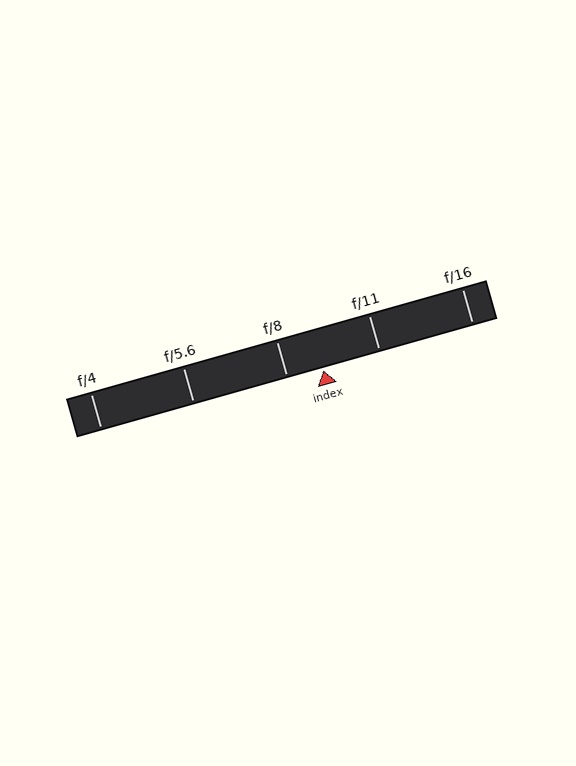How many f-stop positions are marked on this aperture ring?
There are 5 f-stop positions marked.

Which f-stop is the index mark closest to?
The index mark is closest to f/8.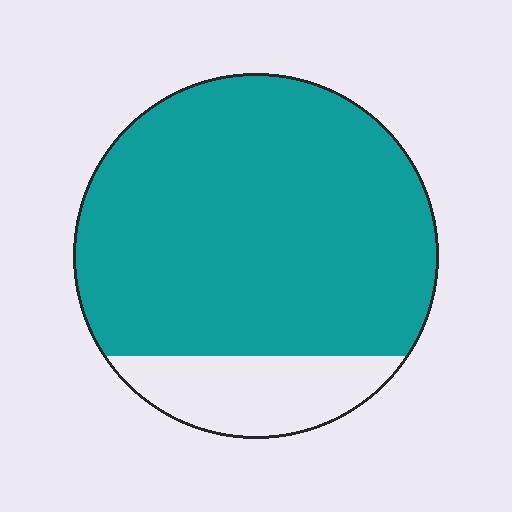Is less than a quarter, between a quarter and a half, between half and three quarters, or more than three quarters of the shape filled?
More than three quarters.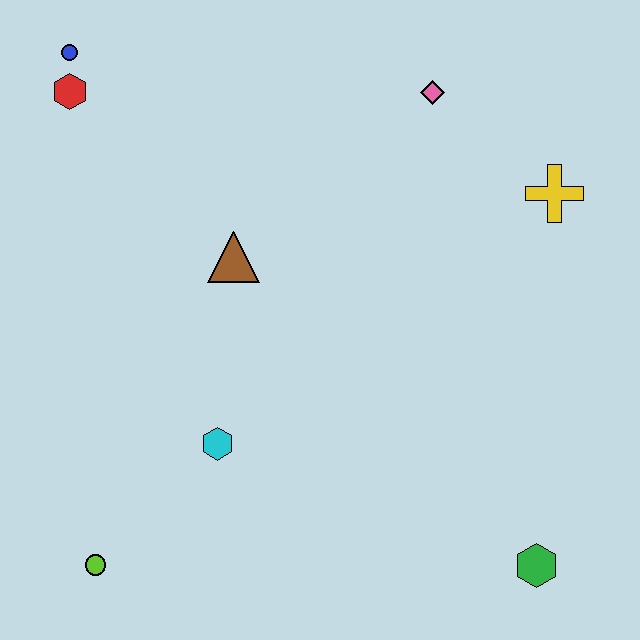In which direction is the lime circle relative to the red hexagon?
The lime circle is below the red hexagon.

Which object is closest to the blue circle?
The red hexagon is closest to the blue circle.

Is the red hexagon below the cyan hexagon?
No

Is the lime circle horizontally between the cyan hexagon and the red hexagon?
Yes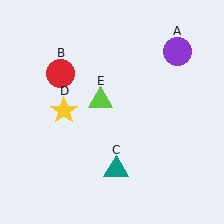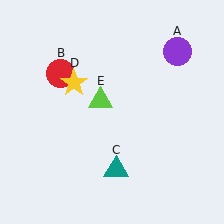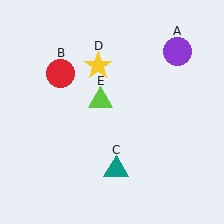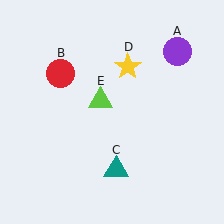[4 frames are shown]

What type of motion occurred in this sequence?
The yellow star (object D) rotated clockwise around the center of the scene.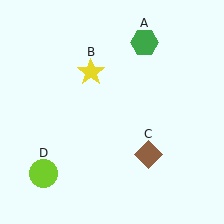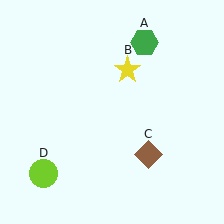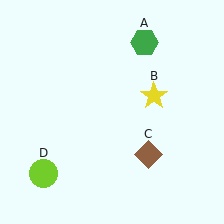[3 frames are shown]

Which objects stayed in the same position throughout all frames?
Green hexagon (object A) and brown diamond (object C) and lime circle (object D) remained stationary.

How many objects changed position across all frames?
1 object changed position: yellow star (object B).